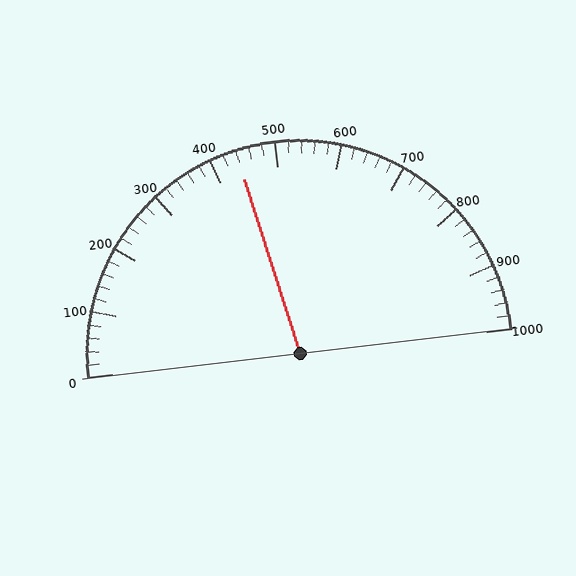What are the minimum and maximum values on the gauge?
The gauge ranges from 0 to 1000.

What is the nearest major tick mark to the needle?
The nearest major tick mark is 400.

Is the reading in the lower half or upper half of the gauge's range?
The reading is in the lower half of the range (0 to 1000).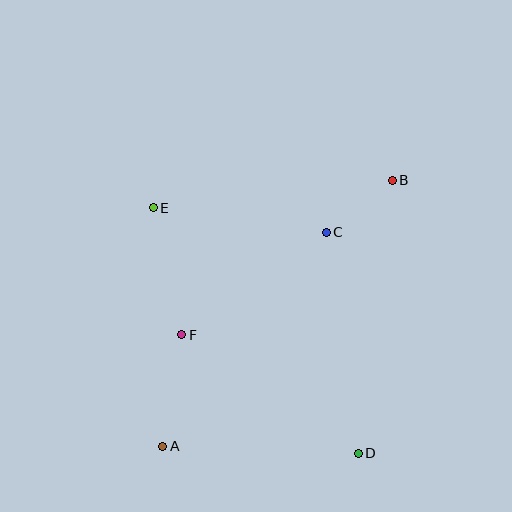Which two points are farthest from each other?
Points A and B are farthest from each other.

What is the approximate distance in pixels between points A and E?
The distance between A and E is approximately 239 pixels.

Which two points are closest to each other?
Points B and C are closest to each other.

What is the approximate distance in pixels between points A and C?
The distance between A and C is approximately 269 pixels.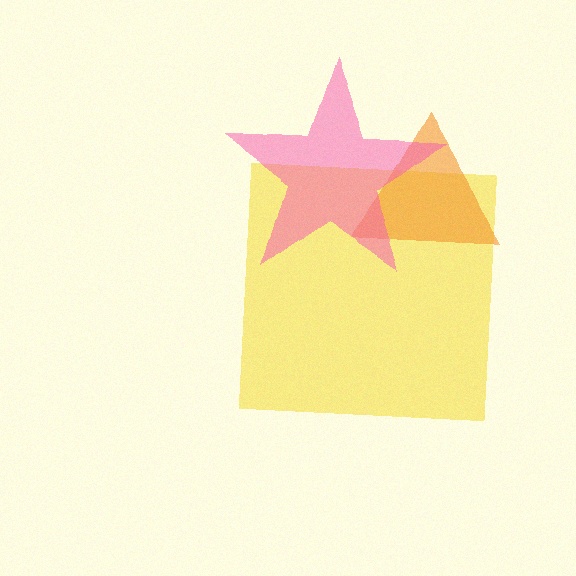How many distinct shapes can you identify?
There are 3 distinct shapes: a yellow square, an orange triangle, a pink star.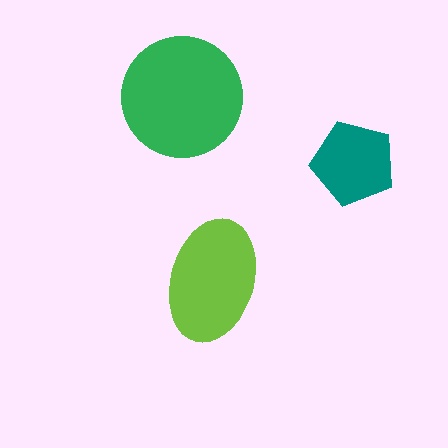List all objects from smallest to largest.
The teal pentagon, the lime ellipse, the green circle.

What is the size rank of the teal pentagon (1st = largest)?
3rd.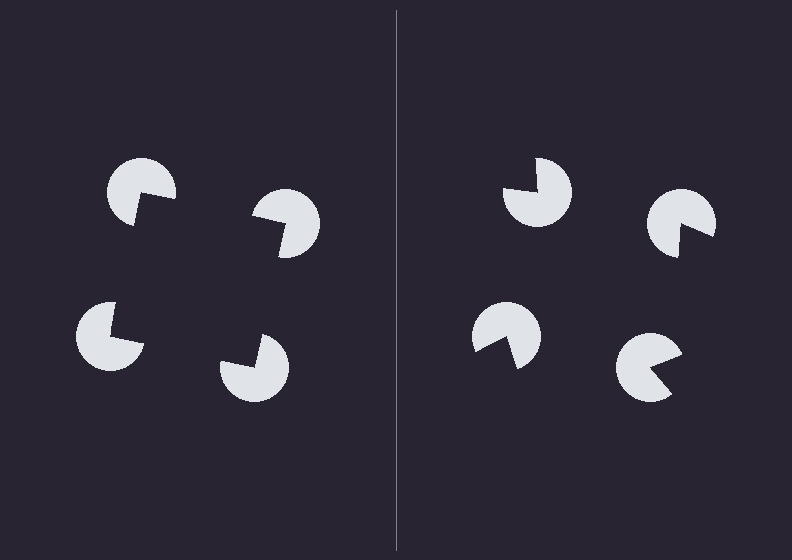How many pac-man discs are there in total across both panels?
8 — 4 on each side.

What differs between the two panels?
The pac-man discs are positioned identically on both sides; only the wedge orientations differ. On the left they align to a square; on the right they are misaligned.